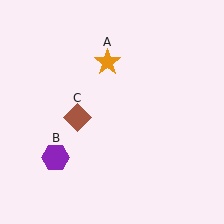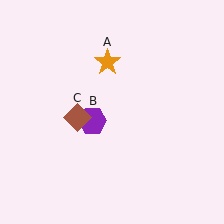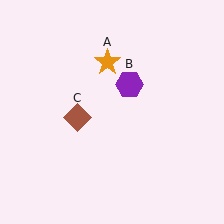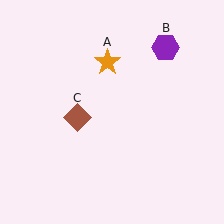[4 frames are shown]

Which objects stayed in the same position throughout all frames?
Orange star (object A) and brown diamond (object C) remained stationary.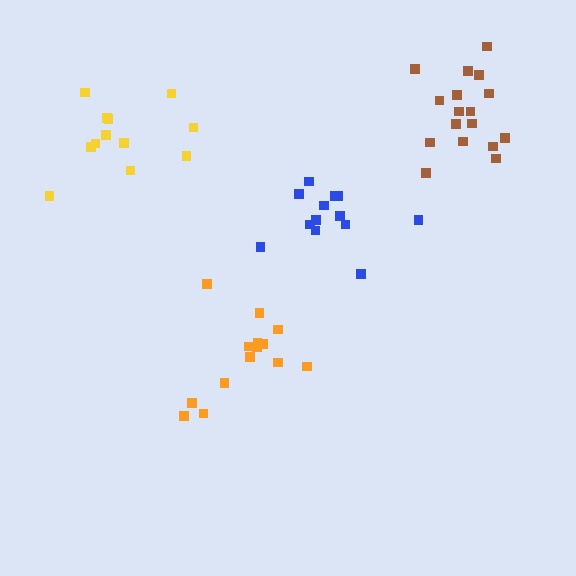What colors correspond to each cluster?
The clusters are colored: yellow, orange, brown, blue.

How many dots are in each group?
Group 1: 12 dots, Group 2: 14 dots, Group 3: 17 dots, Group 4: 13 dots (56 total).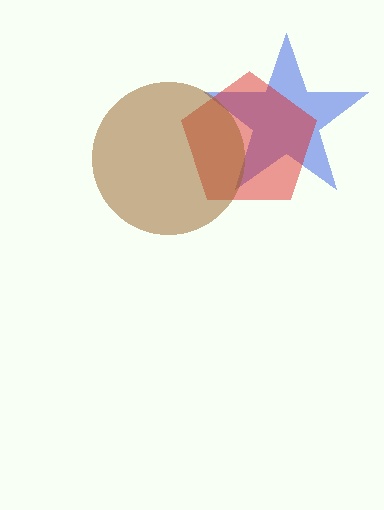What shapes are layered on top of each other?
The layered shapes are: a blue star, a red pentagon, a brown circle.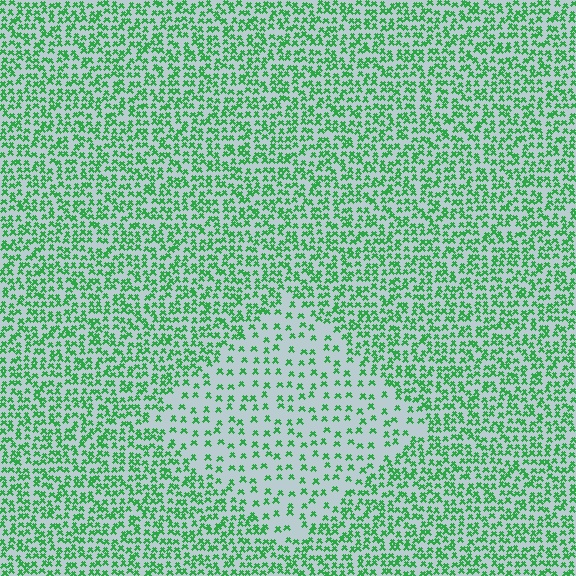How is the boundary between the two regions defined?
The boundary is defined by a change in element density (approximately 2.2x ratio). All elements are the same color, size, and shape.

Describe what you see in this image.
The image contains small green elements arranged at two different densities. A diamond-shaped region is visible where the elements are less densely packed than the surrounding area.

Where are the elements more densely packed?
The elements are more densely packed outside the diamond boundary.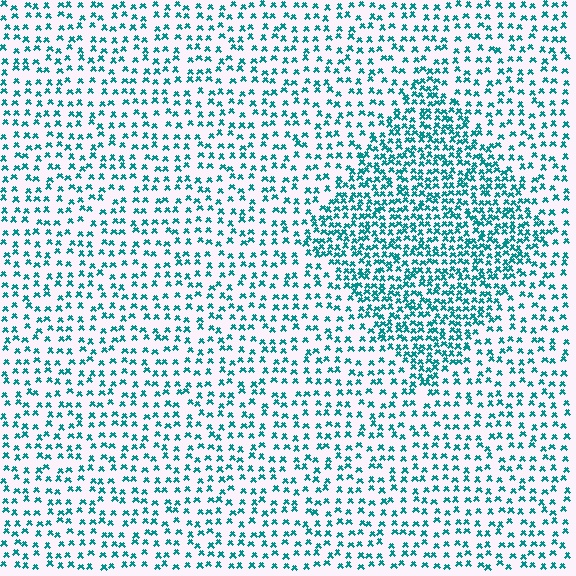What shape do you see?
I see a diamond.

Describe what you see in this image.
The image contains small teal elements arranged at two different densities. A diamond-shaped region is visible where the elements are more densely packed than the surrounding area.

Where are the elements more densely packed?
The elements are more densely packed inside the diamond boundary.